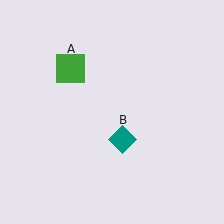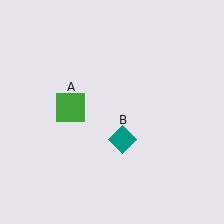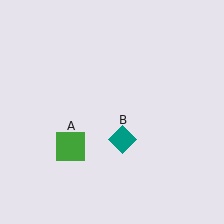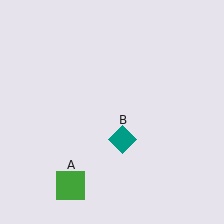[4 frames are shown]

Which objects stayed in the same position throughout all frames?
Teal diamond (object B) remained stationary.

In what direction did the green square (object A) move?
The green square (object A) moved down.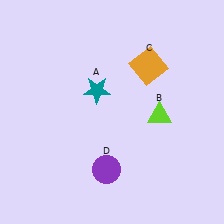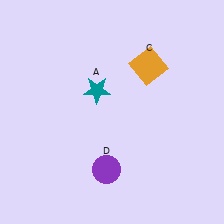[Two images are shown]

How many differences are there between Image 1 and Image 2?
There is 1 difference between the two images.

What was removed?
The lime triangle (B) was removed in Image 2.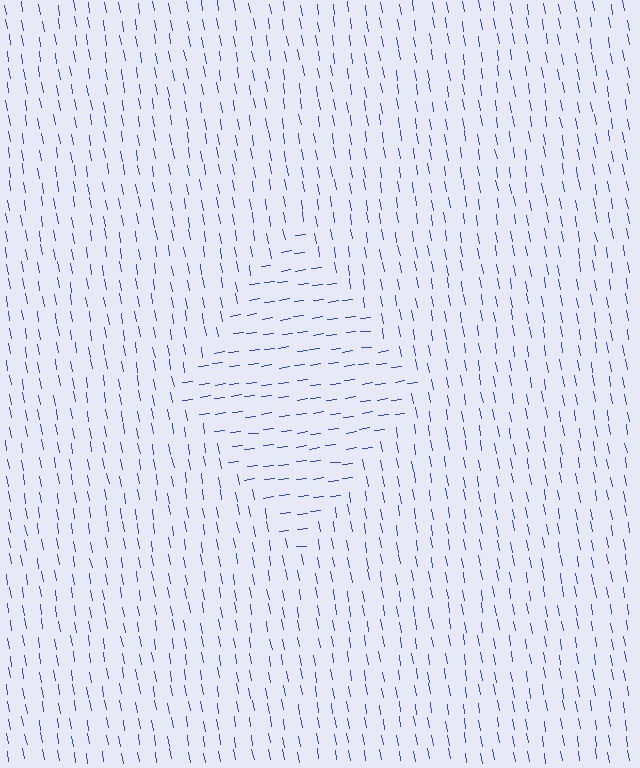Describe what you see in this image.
The image is filled with small blue line segments. A diamond region in the image has lines oriented differently from the surrounding lines, creating a visible texture boundary.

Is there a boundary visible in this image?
Yes, there is a texture boundary formed by a change in line orientation.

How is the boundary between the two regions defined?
The boundary is defined purely by a change in line orientation (approximately 87 degrees difference). All lines are the same color and thickness.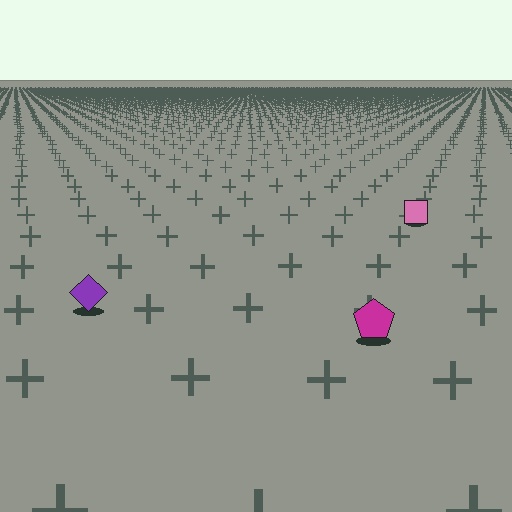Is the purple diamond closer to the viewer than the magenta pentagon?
No. The magenta pentagon is closer — you can tell from the texture gradient: the ground texture is coarser near it.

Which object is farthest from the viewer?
The pink square is farthest from the viewer. It appears smaller and the ground texture around it is denser.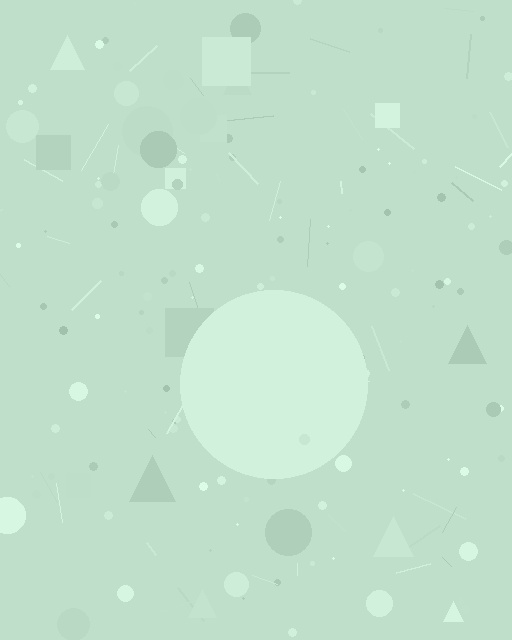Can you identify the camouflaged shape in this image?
The camouflaged shape is a circle.